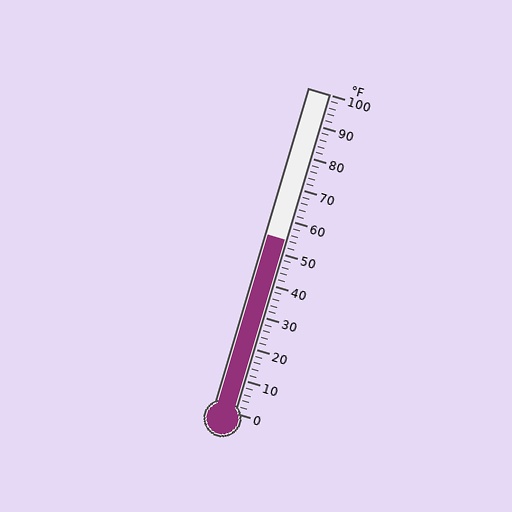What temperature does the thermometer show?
The thermometer shows approximately 54°F.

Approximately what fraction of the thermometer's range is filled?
The thermometer is filled to approximately 55% of its range.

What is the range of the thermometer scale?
The thermometer scale ranges from 0°F to 100°F.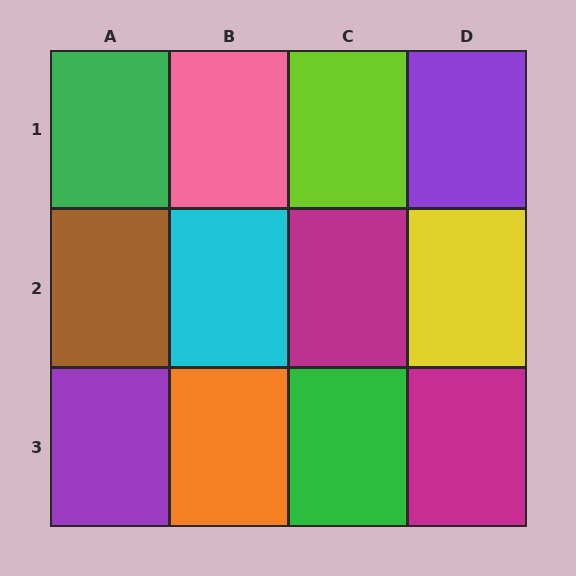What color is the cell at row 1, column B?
Pink.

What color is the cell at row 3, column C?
Green.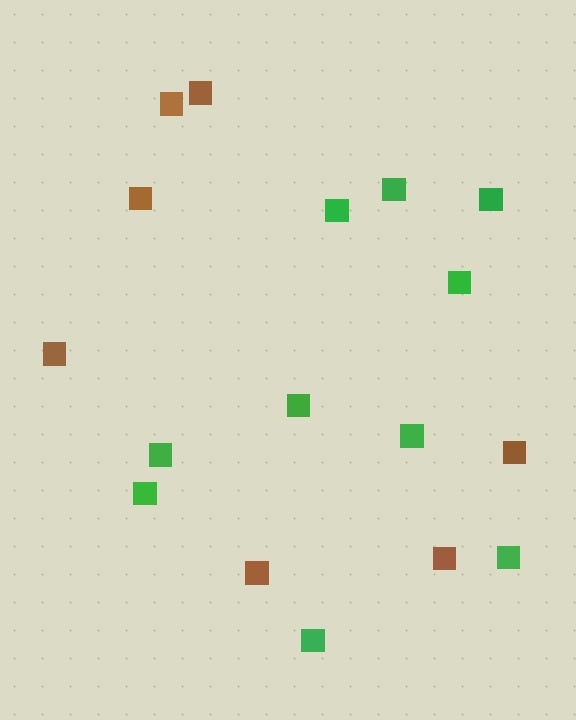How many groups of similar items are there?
There are 2 groups: one group of brown squares (7) and one group of green squares (10).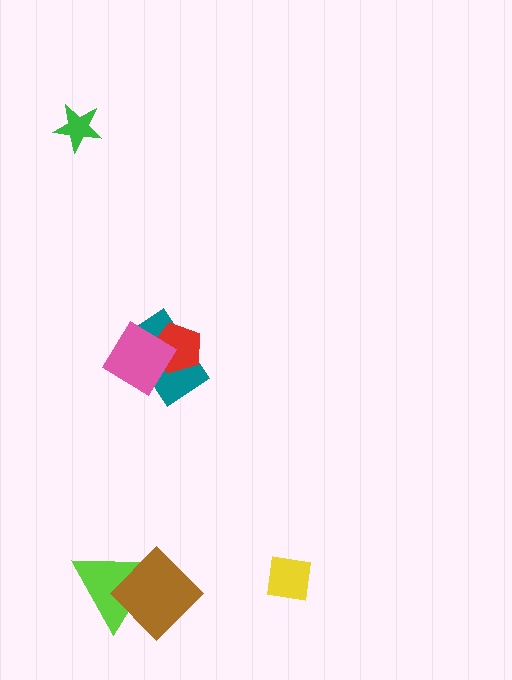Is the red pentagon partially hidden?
Yes, it is partially covered by another shape.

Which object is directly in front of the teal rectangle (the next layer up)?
The red pentagon is directly in front of the teal rectangle.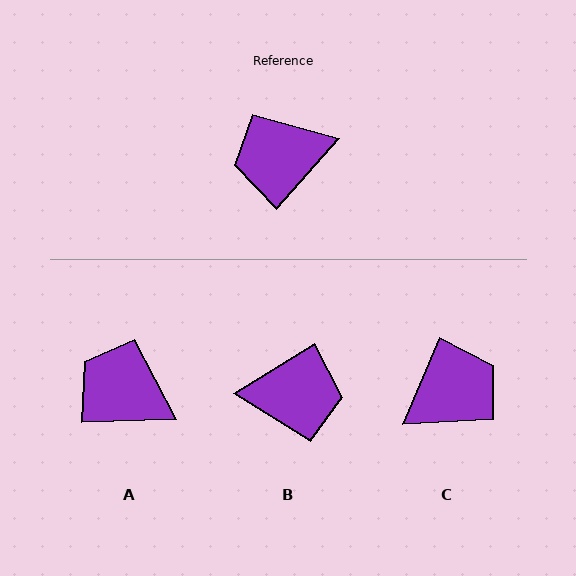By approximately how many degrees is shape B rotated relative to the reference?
Approximately 164 degrees counter-clockwise.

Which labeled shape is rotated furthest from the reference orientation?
B, about 164 degrees away.